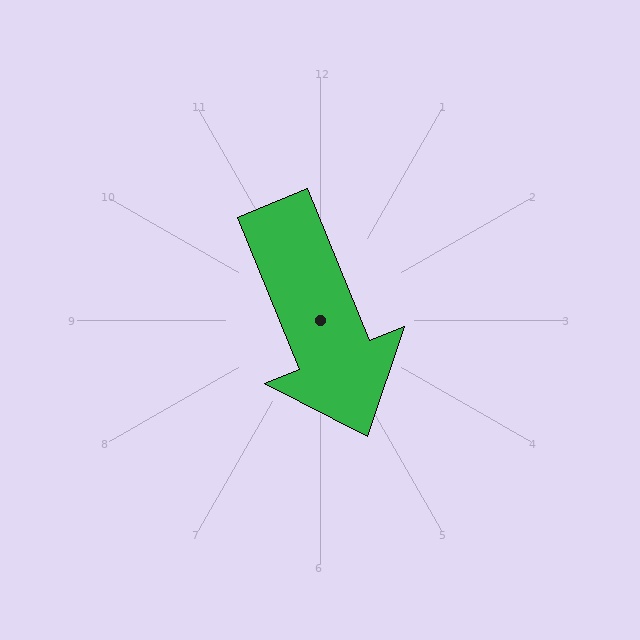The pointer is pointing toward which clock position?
Roughly 5 o'clock.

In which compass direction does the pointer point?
South.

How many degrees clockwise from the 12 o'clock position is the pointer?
Approximately 158 degrees.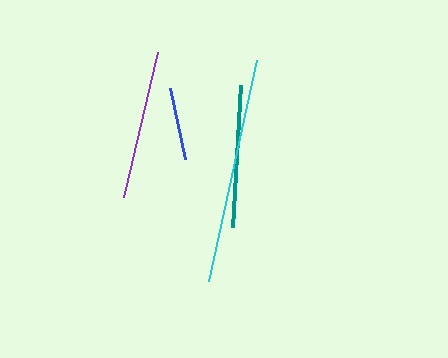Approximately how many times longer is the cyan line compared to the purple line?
The cyan line is approximately 1.5 times the length of the purple line.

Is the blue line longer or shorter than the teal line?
The teal line is longer than the blue line.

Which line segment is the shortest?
The blue line is the shortest at approximately 73 pixels.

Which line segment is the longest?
The cyan line is the longest at approximately 226 pixels.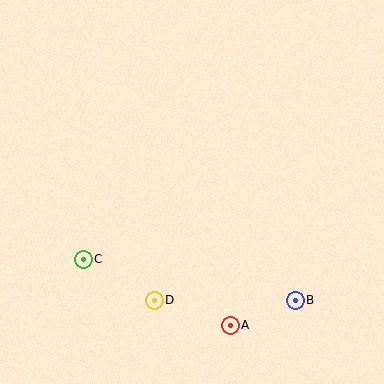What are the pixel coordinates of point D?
Point D is at (154, 300).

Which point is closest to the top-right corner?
Point B is closest to the top-right corner.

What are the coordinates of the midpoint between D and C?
The midpoint between D and C is at (119, 280).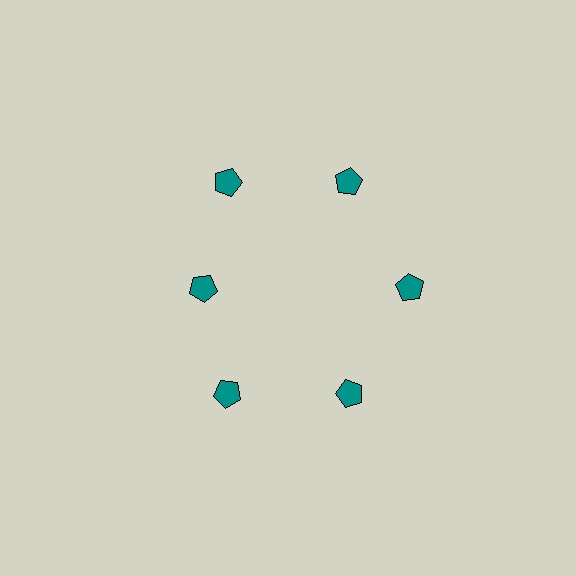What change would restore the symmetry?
The symmetry would be restored by moving it outward, back onto the ring so that all 6 pentagons sit at equal angles and equal distance from the center.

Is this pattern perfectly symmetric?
No. The 6 teal pentagons are arranged in a ring, but one element near the 9 o'clock position is pulled inward toward the center, breaking the 6-fold rotational symmetry.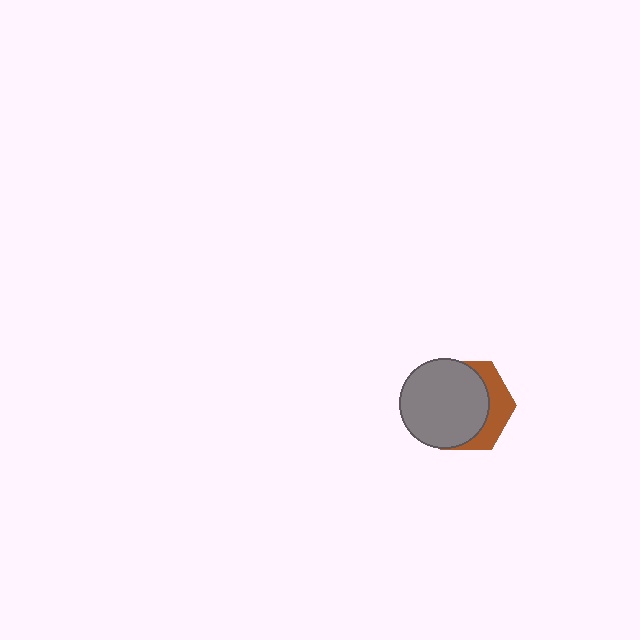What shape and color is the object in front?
The object in front is a gray circle.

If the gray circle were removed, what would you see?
You would see the complete brown hexagon.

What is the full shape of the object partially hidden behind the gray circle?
The partially hidden object is a brown hexagon.